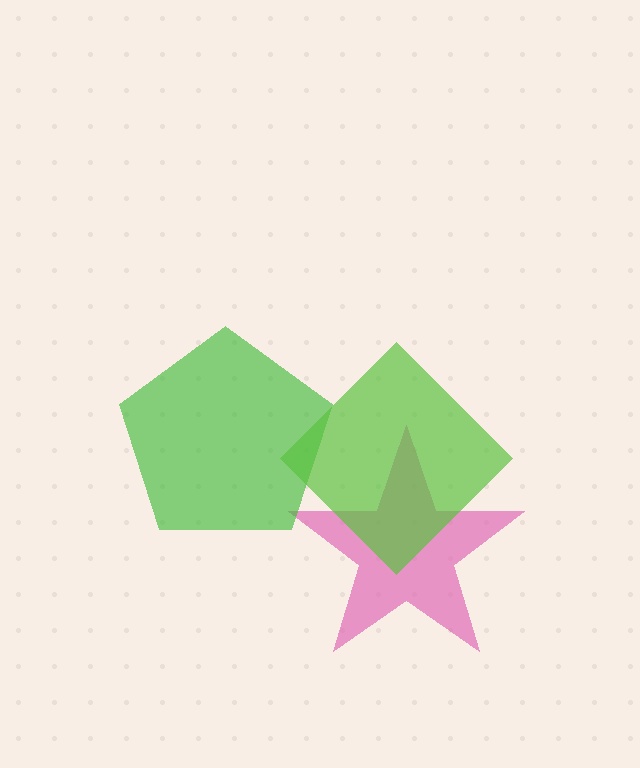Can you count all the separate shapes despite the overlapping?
Yes, there are 3 separate shapes.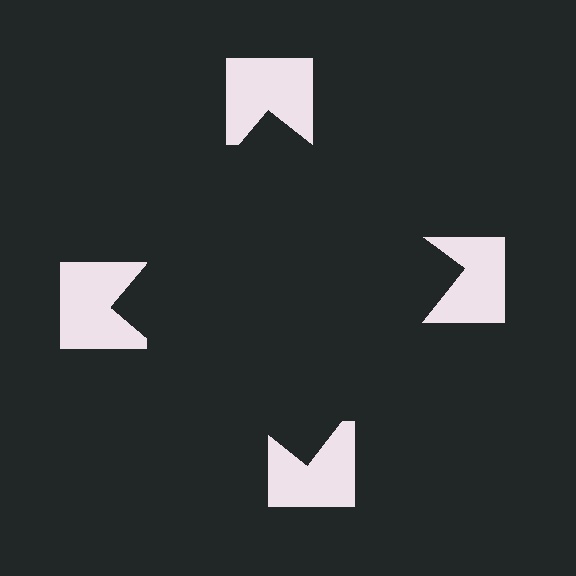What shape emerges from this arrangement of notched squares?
An illusory square — its edges are inferred from the aligned wedge cuts in the notched squares, not physically drawn.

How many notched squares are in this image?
There are 4 — one at each vertex of the illusory square.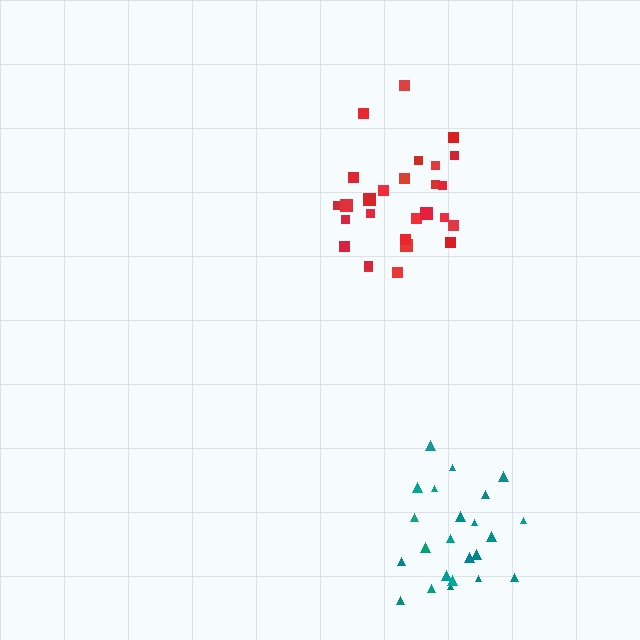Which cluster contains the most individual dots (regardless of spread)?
Red (27).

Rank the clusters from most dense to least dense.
red, teal.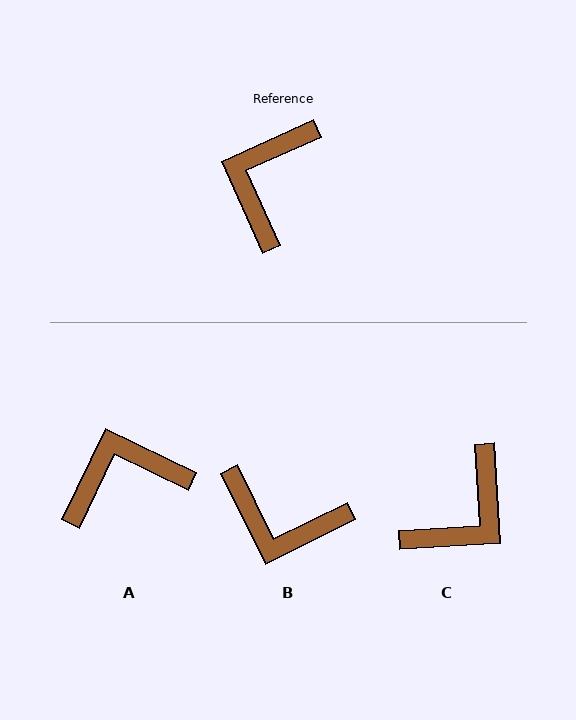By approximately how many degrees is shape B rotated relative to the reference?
Approximately 92 degrees counter-clockwise.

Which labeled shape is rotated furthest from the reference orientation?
C, about 159 degrees away.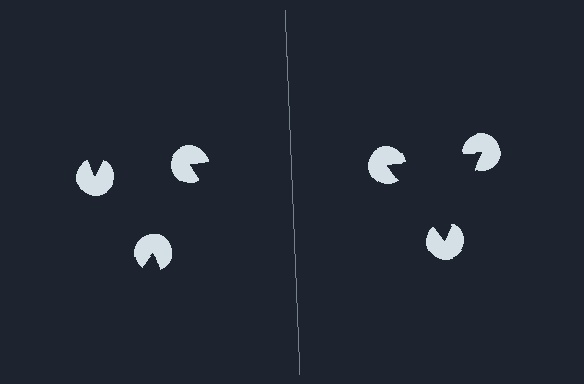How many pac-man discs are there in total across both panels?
6 — 3 on each side.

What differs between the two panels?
The pac-man discs are positioned identically on both sides; only the wedge orientations differ. On the right they align to a triangle; on the left they are misaligned.